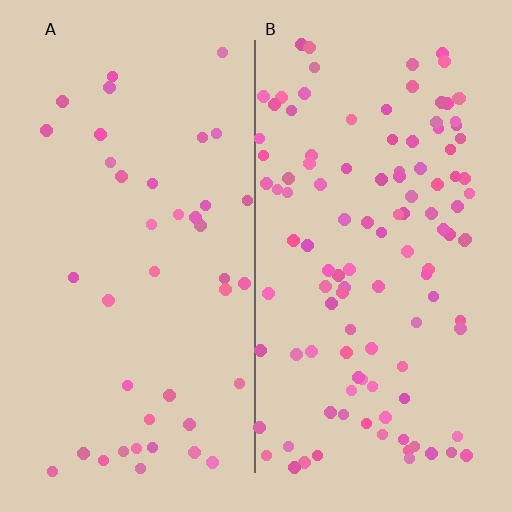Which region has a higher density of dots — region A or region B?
B (the right).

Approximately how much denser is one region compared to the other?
Approximately 2.8× — region B over region A.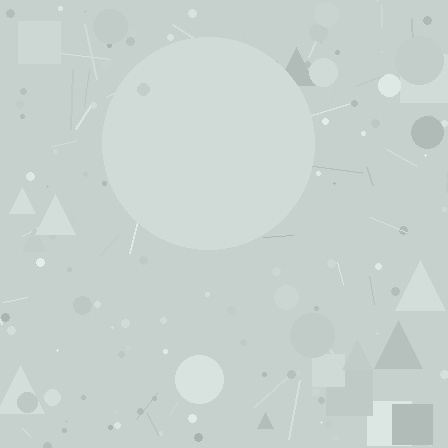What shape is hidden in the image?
A circle is hidden in the image.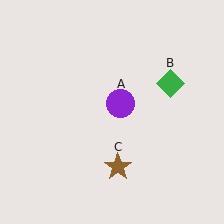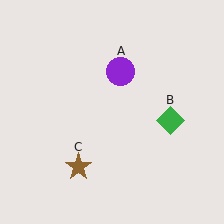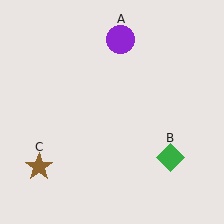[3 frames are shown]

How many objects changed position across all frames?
3 objects changed position: purple circle (object A), green diamond (object B), brown star (object C).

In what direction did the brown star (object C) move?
The brown star (object C) moved left.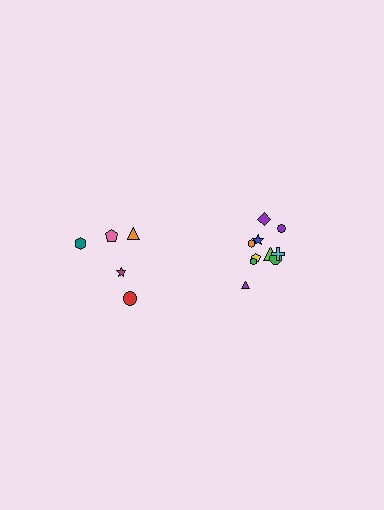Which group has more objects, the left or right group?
The right group.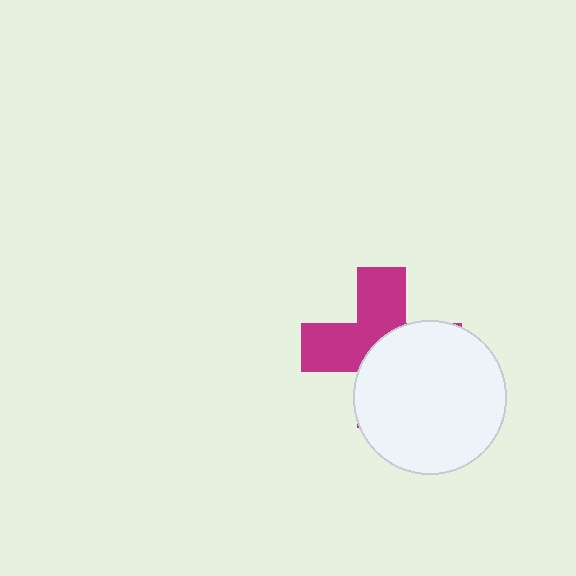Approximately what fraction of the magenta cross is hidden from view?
Roughly 53% of the magenta cross is hidden behind the white circle.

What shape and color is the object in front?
The object in front is a white circle.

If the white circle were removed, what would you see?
You would see the complete magenta cross.